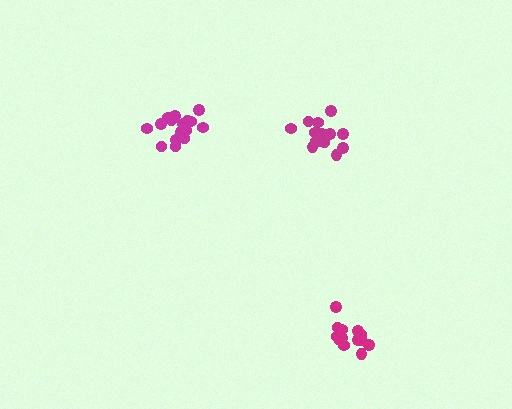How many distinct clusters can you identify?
There are 3 distinct clusters.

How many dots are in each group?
Group 1: 16 dots, Group 2: 15 dots, Group 3: 17 dots (48 total).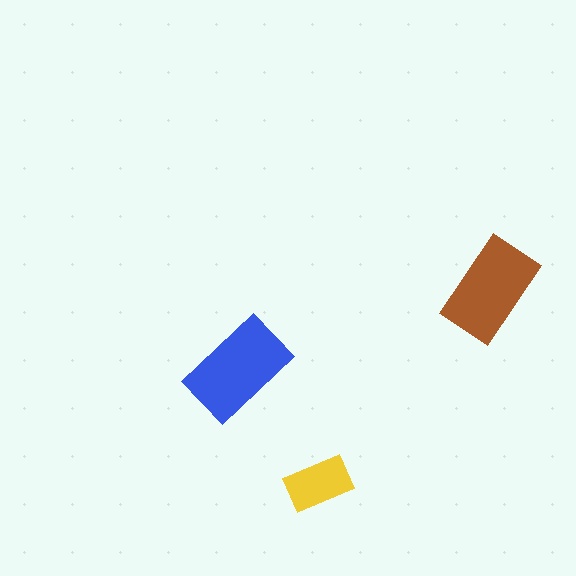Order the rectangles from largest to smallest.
the blue one, the brown one, the yellow one.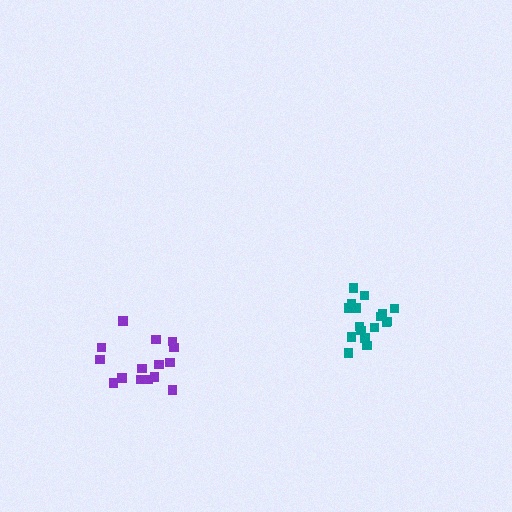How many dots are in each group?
Group 1: 15 dots, Group 2: 17 dots (32 total).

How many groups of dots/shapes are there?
There are 2 groups.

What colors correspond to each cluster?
The clusters are colored: purple, teal.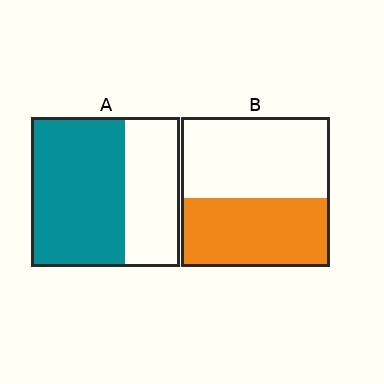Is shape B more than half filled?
Roughly half.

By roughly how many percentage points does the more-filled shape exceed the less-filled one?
By roughly 15 percentage points (A over B).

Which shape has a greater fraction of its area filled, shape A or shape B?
Shape A.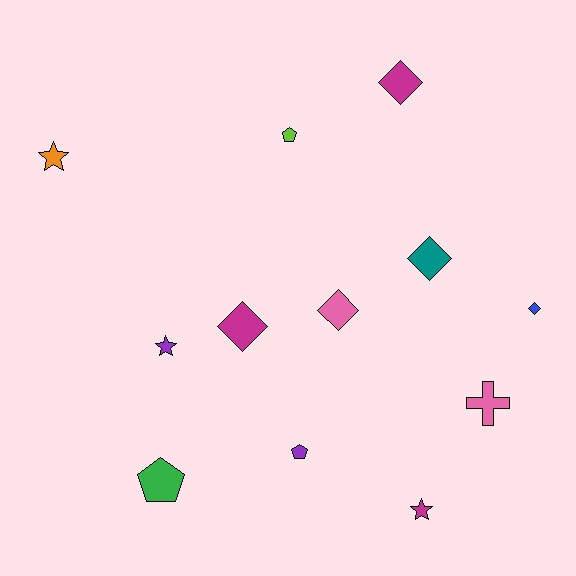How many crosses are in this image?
There is 1 cross.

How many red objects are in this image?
There are no red objects.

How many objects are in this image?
There are 12 objects.